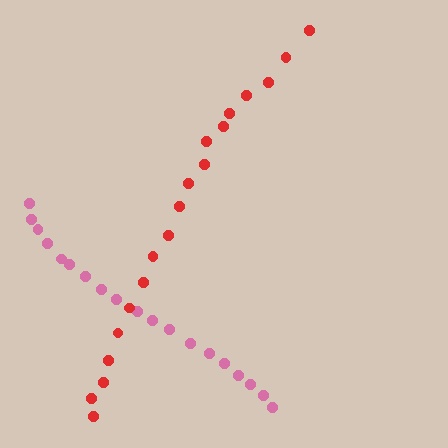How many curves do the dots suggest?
There are 2 distinct paths.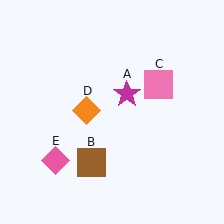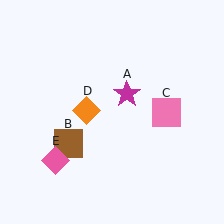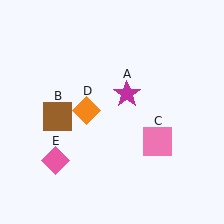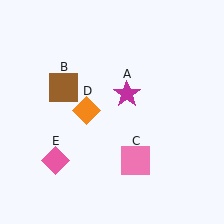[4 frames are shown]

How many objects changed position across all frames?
2 objects changed position: brown square (object B), pink square (object C).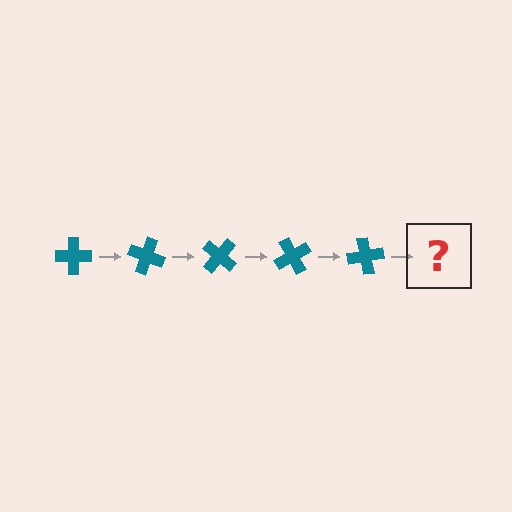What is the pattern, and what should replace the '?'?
The pattern is that the cross rotates 20 degrees each step. The '?' should be a teal cross rotated 100 degrees.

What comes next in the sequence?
The next element should be a teal cross rotated 100 degrees.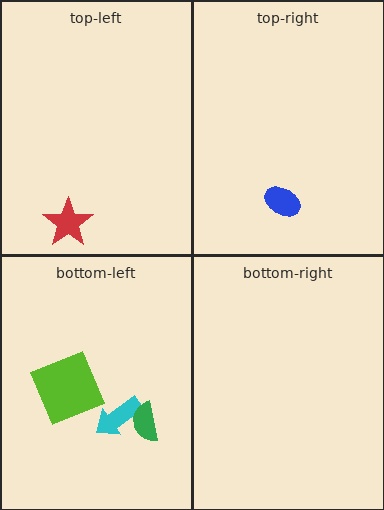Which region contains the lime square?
The bottom-left region.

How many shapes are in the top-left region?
1.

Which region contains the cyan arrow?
The bottom-left region.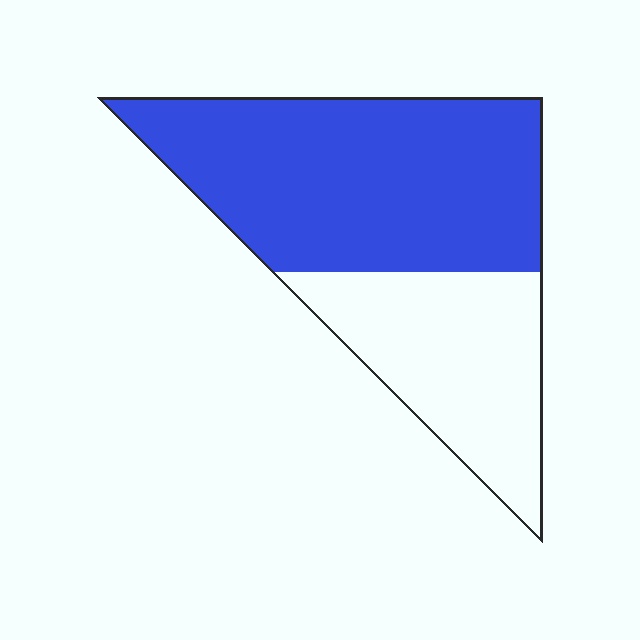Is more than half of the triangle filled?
Yes.